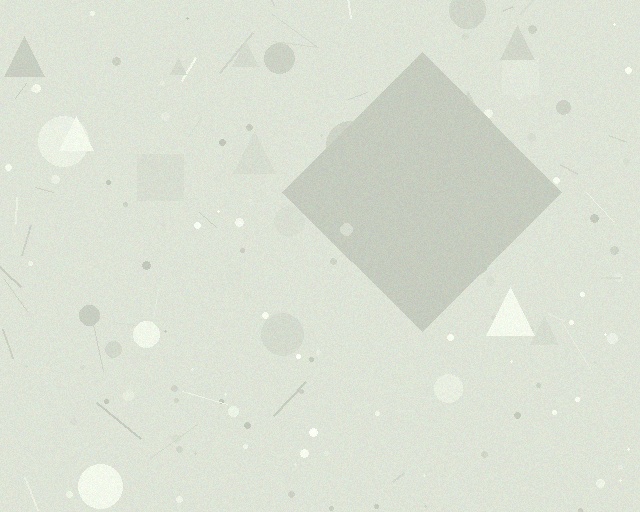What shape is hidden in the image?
A diamond is hidden in the image.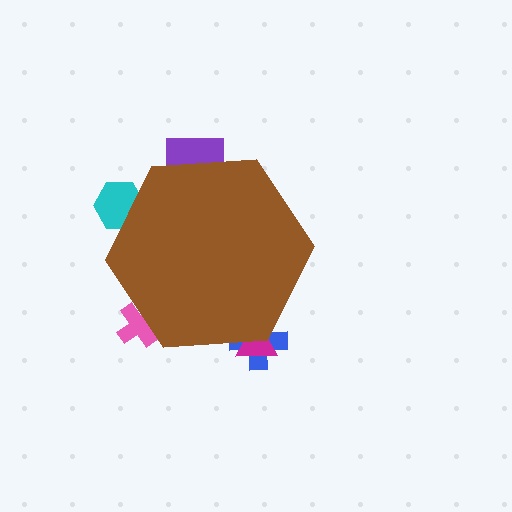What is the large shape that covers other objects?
A brown hexagon.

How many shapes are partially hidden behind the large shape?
5 shapes are partially hidden.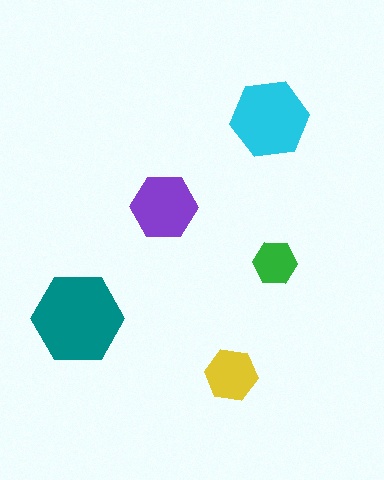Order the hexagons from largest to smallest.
the teal one, the cyan one, the purple one, the yellow one, the green one.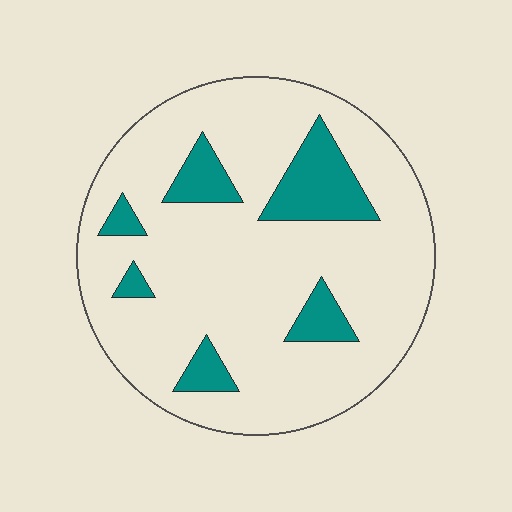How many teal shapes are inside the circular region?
6.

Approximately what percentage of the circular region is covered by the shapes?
Approximately 15%.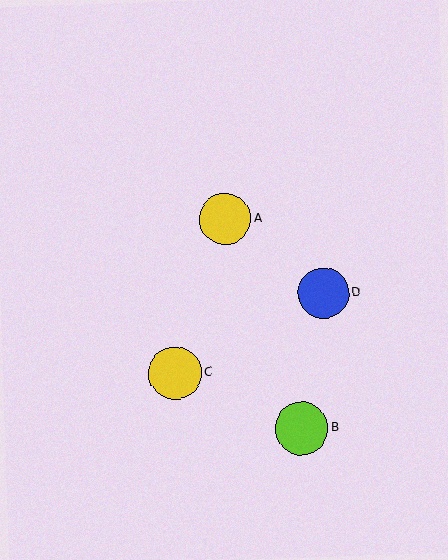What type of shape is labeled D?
Shape D is a blue circle.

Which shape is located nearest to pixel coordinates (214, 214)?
The yellow circle (labeled A) at (225, 219) is nearest to that location.